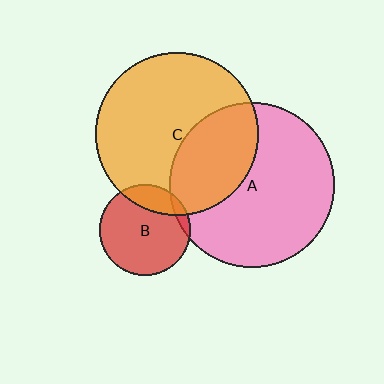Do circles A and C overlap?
Yes.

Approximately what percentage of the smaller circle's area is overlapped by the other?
Approximately 35%.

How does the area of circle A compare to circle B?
Approximately 3.3 times.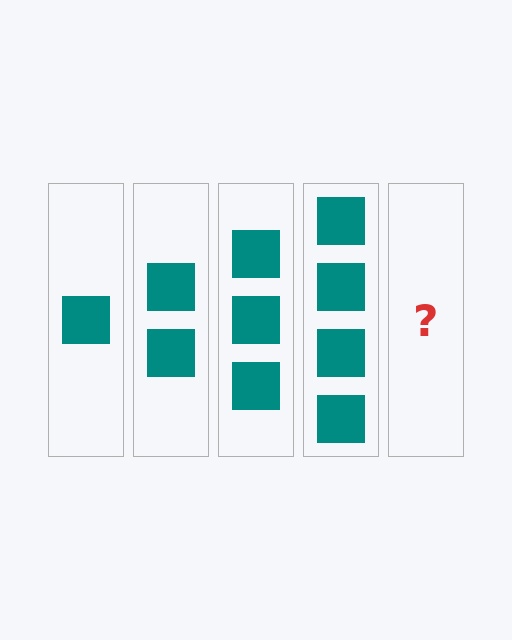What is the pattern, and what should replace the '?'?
The pattern is that each step adds one more square. The '?' should be 5 squares.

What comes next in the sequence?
The next element should be 5 squares.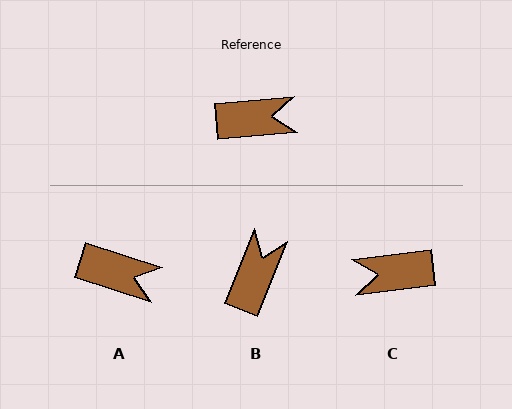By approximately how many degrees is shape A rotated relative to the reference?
Approximately 23 degrees clockwise.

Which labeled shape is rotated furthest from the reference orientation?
C, about 179 degrees away.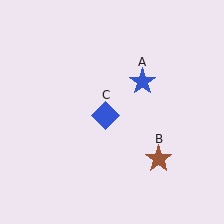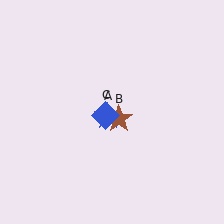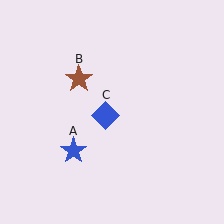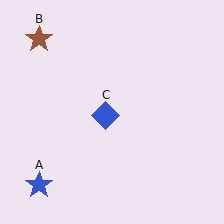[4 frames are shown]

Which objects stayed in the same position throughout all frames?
Blue diamond (object C) remained stationary.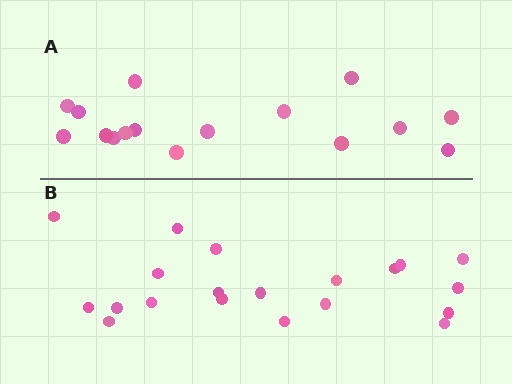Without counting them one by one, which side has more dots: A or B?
Region B (the bottom region) has more dots.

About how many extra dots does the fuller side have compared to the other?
Region B has about 4 more dots than region A.